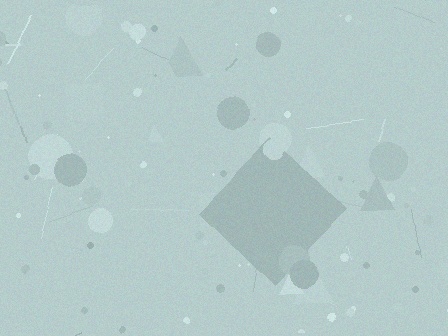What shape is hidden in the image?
A diamond is hidden in the image.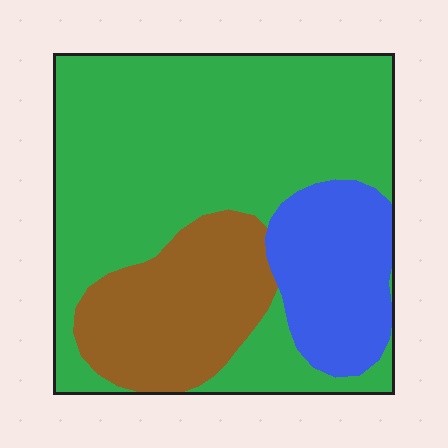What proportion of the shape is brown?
Brown takes up about one fifth (1/5) of the shape.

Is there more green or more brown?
Green.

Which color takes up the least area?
Blue, at roughly 15%.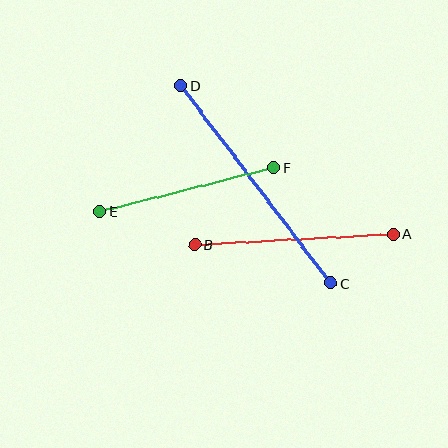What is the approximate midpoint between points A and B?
The midpoint is at approximately (294, 239) pixels.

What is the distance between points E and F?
The distance is approximately 179 pixels.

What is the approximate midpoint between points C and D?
The midpoint is at approximately (255, 184) pixels.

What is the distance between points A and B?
The distance is approximately 198 pixels.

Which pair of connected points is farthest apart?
Points C and D are farthest apart.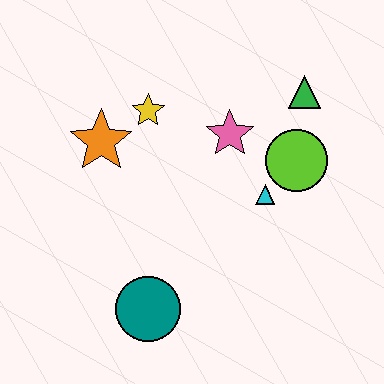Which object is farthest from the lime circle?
The teal circle is farthest from the lime circle.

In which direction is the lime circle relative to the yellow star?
The lime circle is to the right of the yellow star.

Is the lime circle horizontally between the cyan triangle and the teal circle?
No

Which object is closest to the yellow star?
The orange star is closest to the yellow star.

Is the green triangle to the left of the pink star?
No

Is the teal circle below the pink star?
Yes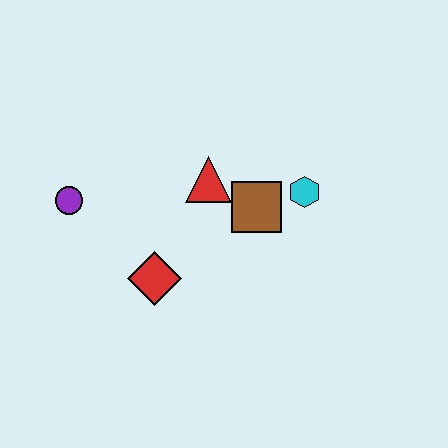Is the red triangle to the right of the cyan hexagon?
No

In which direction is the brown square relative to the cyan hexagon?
The brown square is to the left of the cyan hexagon.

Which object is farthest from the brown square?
The purple circle is farthest from the brown square.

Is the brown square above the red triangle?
No